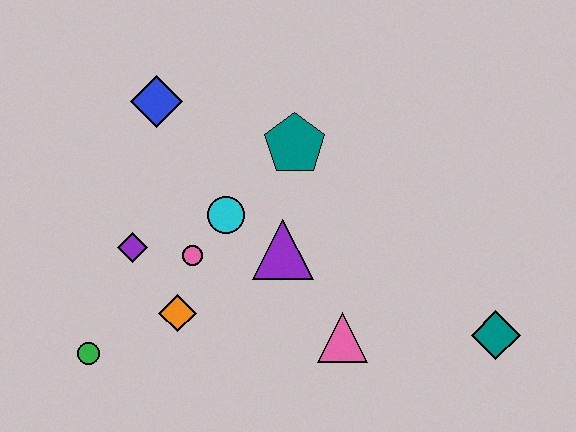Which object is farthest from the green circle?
The teal diamond is farthest from the green circle.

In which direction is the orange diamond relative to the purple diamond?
The orange diamond is below the purple diamond.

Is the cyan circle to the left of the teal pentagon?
Yes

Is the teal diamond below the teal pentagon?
Yes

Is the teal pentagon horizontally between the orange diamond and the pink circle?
No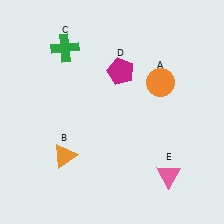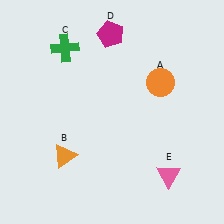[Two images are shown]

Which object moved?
The magenta pentagon (D) moved up.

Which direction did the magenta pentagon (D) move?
The magenta pentagon (D) moved up.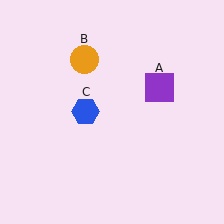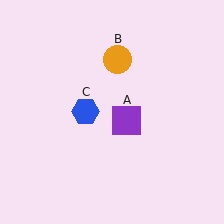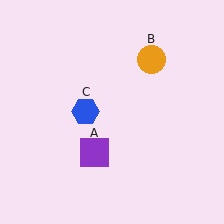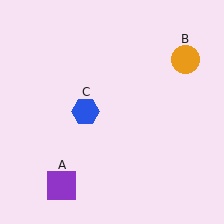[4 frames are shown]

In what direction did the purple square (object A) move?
The purple square (object A) moved down and to the left.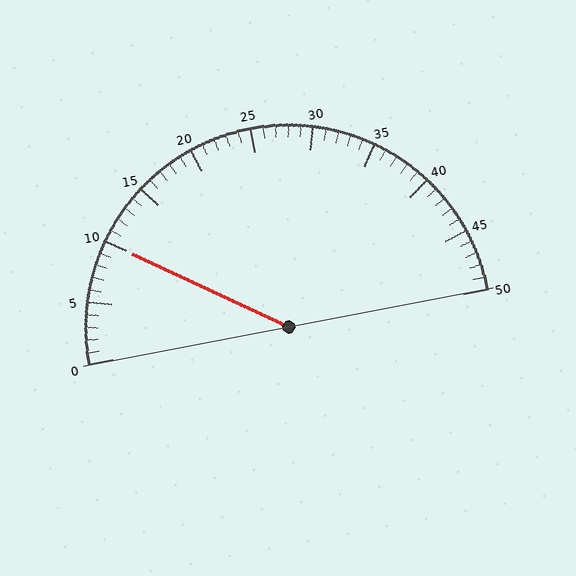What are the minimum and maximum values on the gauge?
The gauge ranges from 0 to 50.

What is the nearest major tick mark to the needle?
The nearest major tick mark is 10.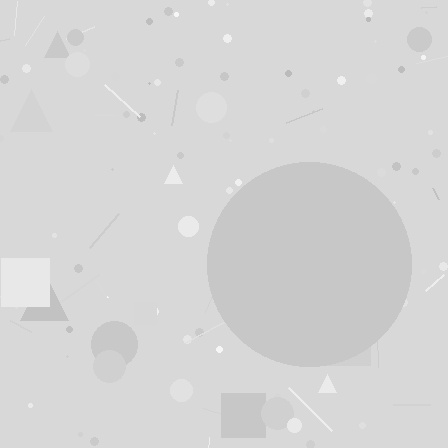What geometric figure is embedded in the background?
A circle is embedded in the background.